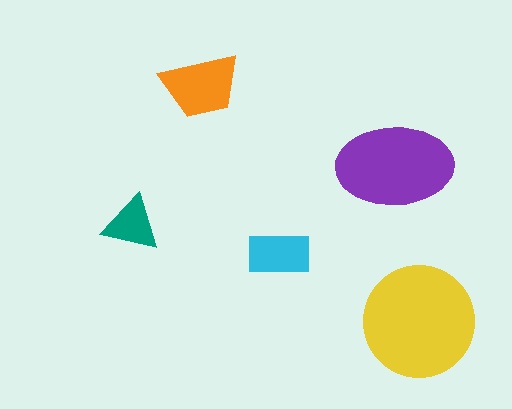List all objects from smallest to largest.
The teal triangle, the cyan rectangle, the orange trapezoid, the purple ellipse, the yellow circle.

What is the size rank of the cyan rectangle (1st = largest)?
4th.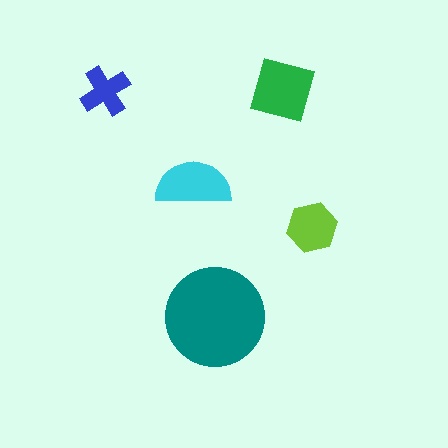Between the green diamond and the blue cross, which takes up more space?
The green diamond.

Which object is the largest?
The teal circle.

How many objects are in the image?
There are 5 objects in the image.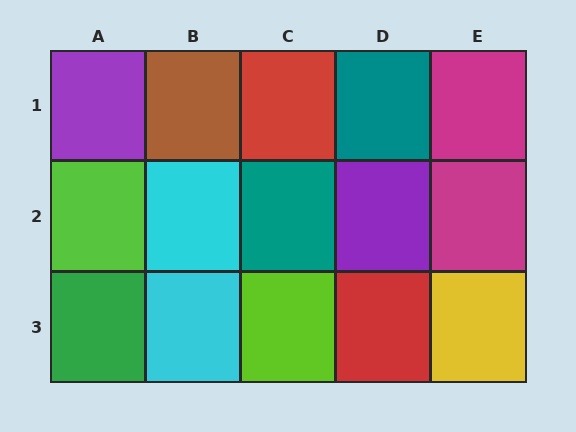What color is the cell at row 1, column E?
Magenta.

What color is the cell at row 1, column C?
Red.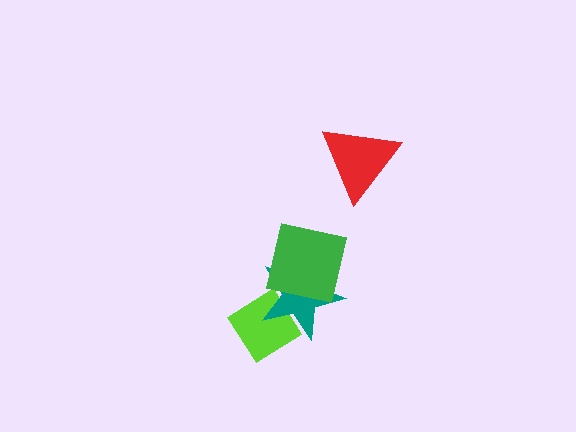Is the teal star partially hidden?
Yes, it is partially covered by another shape.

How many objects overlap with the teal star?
2 objects overlap with the teal star.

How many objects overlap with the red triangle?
0 objects overlap with the red triangle.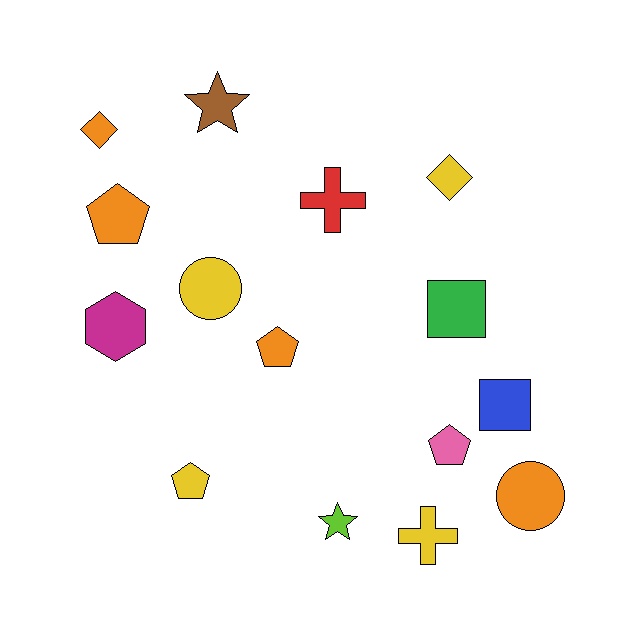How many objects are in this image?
There are 15 objects.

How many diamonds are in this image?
There are 2 diamonds.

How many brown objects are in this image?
There is 1 brown object.